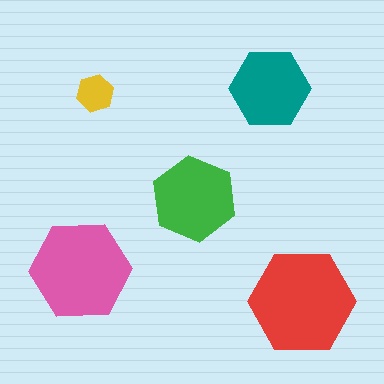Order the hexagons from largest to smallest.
the red one, the pink one, the green one, the teal one, the yellow one.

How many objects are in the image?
There are 5 objects in the image.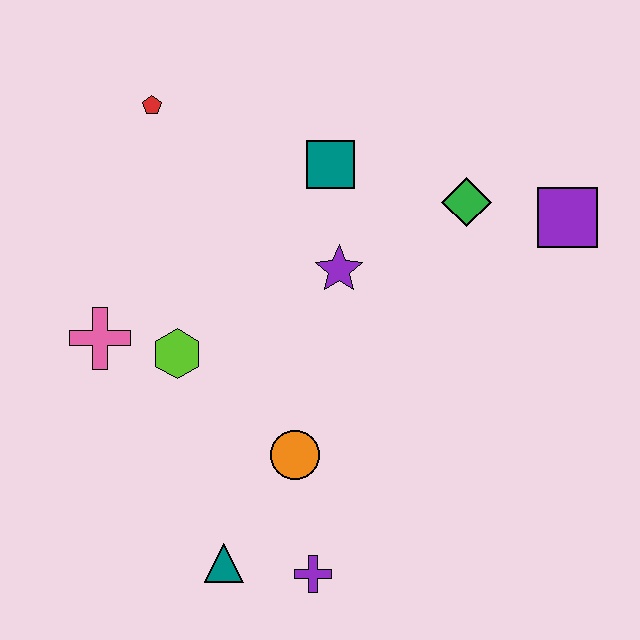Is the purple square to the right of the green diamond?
Yes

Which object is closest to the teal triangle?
The purple cross is closest to the teal triangle.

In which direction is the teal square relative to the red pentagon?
The teal square is to the right of the red pentagon.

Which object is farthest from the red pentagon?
The purple cross is farthest from the red pentagon.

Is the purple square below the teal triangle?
No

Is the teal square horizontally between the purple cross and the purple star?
Yes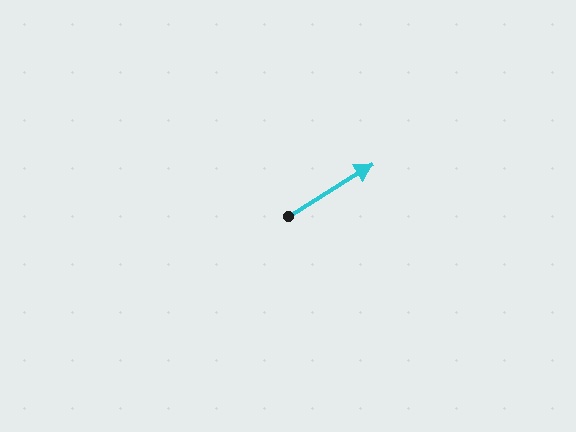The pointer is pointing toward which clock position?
Roughly 2 o'clock.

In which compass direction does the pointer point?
Northeast.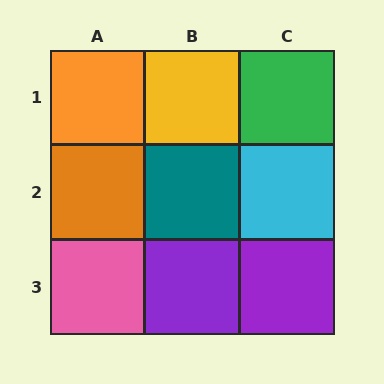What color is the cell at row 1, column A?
Orange.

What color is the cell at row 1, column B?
Yellow.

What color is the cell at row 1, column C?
Green.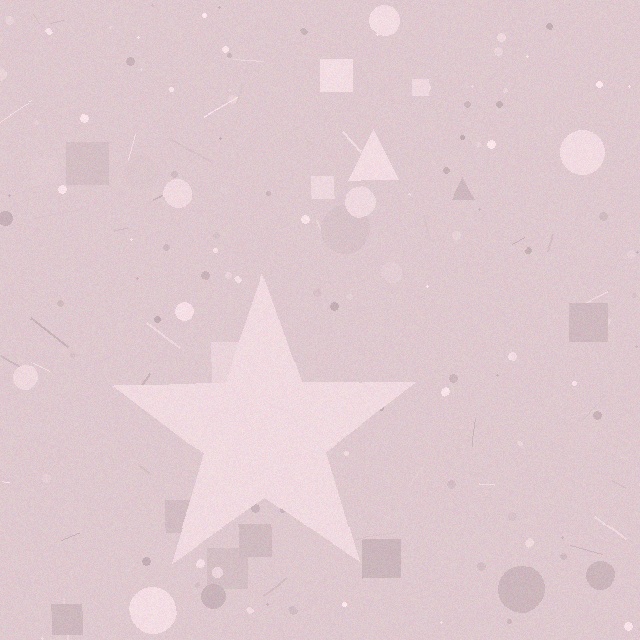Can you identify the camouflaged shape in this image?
The camouflaged shape is a star.